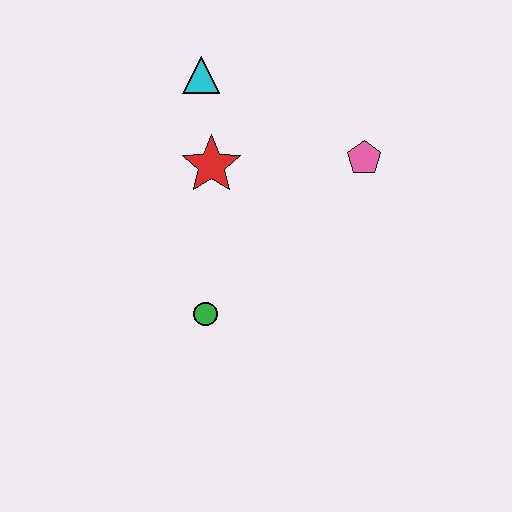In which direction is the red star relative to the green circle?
The red star is above the green circle.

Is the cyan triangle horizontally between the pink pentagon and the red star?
No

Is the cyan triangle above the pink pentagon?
Yes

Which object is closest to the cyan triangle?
The red star is closest to the cyan triangle.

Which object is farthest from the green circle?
The cyan triangle is farthest from the green circle.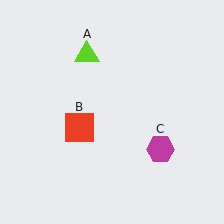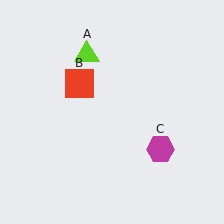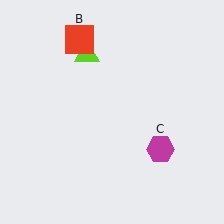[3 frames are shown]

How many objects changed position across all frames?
1 object changed position: red square (object B).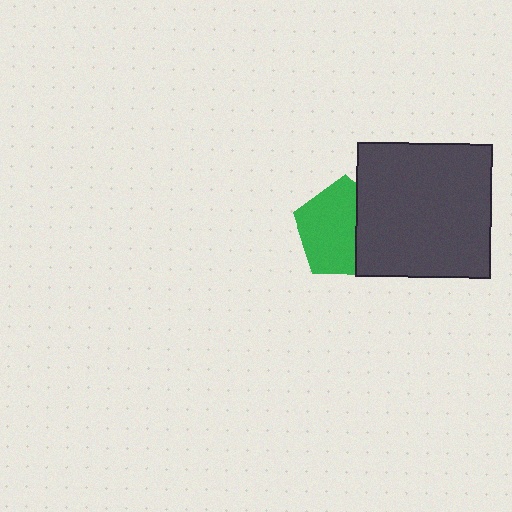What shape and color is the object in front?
The object in front is a dark gray square.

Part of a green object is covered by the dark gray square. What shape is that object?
It is a pentagon.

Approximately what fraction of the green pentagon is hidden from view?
Roughly 35% of the green pentagon is hidden behind the dark gray square.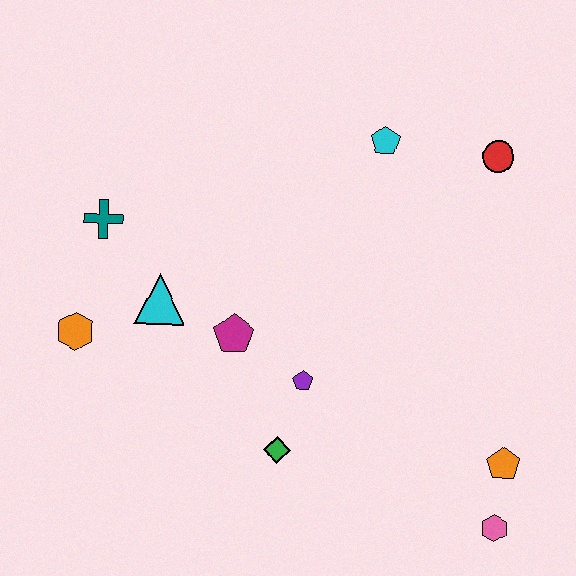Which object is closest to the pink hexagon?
The orange pentagon is closest to the pink hexagon.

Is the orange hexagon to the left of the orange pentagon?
Yes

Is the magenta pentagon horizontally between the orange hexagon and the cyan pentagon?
Yes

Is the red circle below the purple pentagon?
No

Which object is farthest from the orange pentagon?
The teal cross is farthest from the orange pentagon.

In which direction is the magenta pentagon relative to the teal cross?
The magenta pentagon is to the right of the teal cross.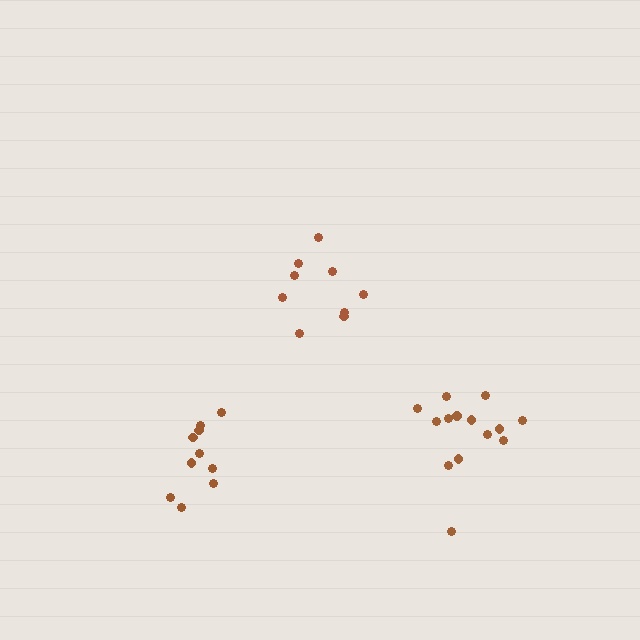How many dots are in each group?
Group 1: 9 dots, Group 2: 14 dots, Group 3: 10 dots (33 total).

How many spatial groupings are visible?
There are 3 spatial groupings.